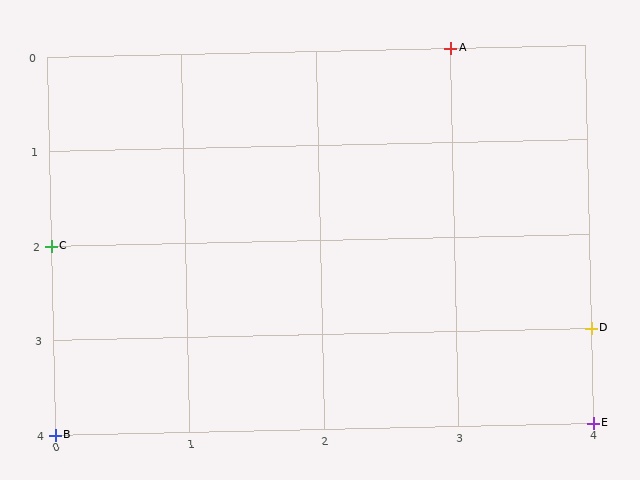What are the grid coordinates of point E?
Point E is at grid coordinates (4, 4).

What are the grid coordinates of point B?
Point B is at grid coordinates (0, 4).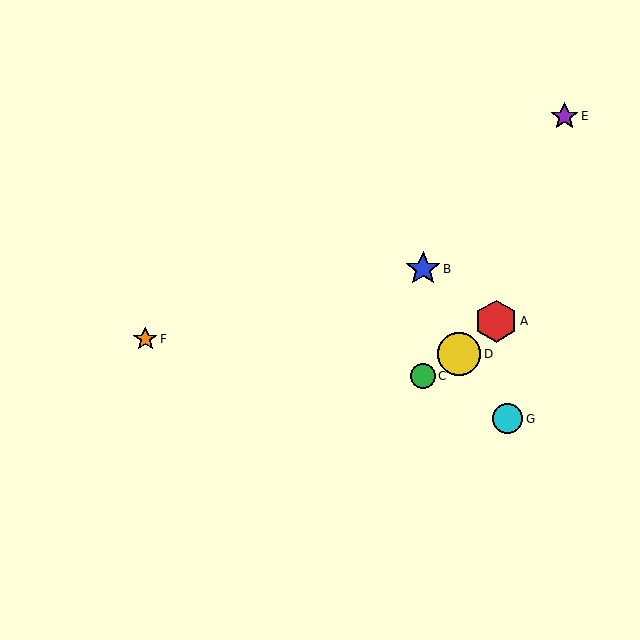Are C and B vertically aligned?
Yes, both are at x≈423.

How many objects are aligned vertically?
2 objects (B, C) are aligned vertically.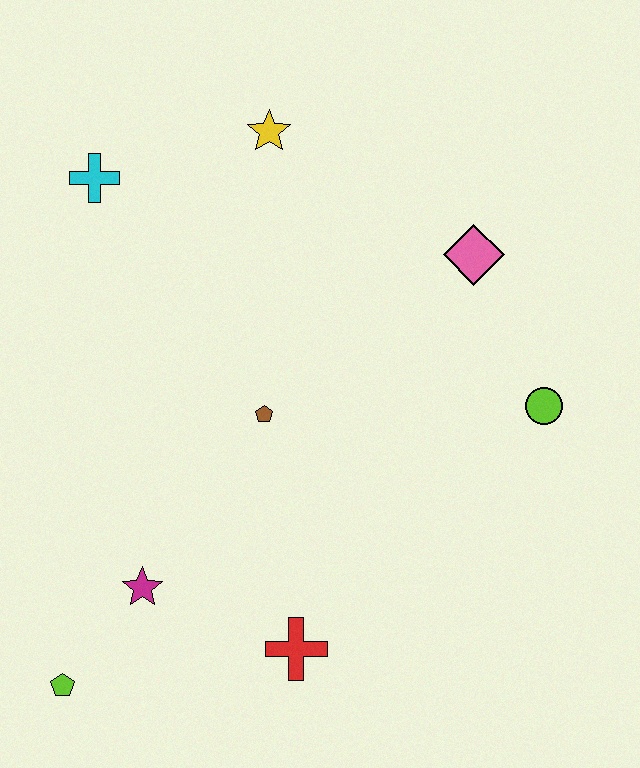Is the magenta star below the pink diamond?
Yes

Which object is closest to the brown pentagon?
The magenta star is closest to the brown pentagon.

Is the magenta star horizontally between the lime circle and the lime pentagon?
Yes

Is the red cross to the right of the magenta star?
Yes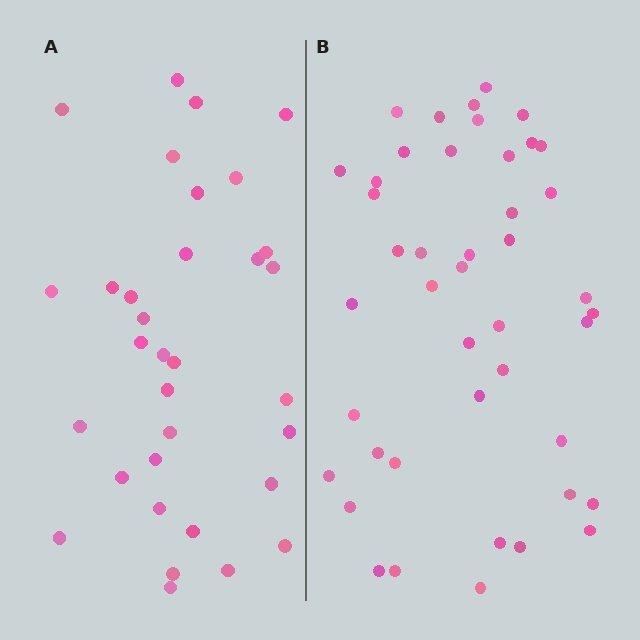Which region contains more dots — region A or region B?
Region B (the right region) has more dots.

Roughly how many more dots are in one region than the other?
Region B has roughly 12 or so more dots than region A.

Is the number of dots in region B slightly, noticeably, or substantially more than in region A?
Region B has noticeably more, but not dramatically so. The ratio is roughly 1.3 to 1.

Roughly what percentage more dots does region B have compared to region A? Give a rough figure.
About 35% more.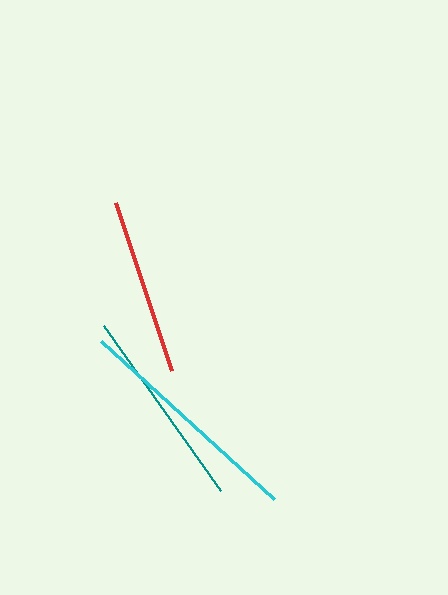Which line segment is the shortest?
The red line is the shortest at approximately 177 pixels.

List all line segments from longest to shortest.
From longest to shortest: cyan, teal, red.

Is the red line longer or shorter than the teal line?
The teal line is longer than the red line.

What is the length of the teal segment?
The teal segment is approximately 203 pixels long.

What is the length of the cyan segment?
The cyan segment is approximately 234 pixels long.